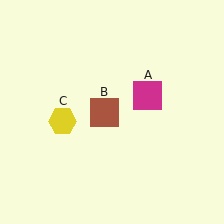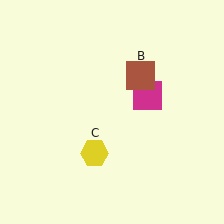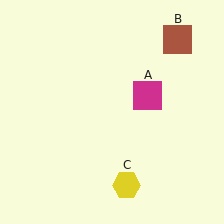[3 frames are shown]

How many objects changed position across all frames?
2 objects changed position: brown square (object B), yellow hexagon (object C).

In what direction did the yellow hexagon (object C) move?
The yellow hexagon (object C) moved down and to the right.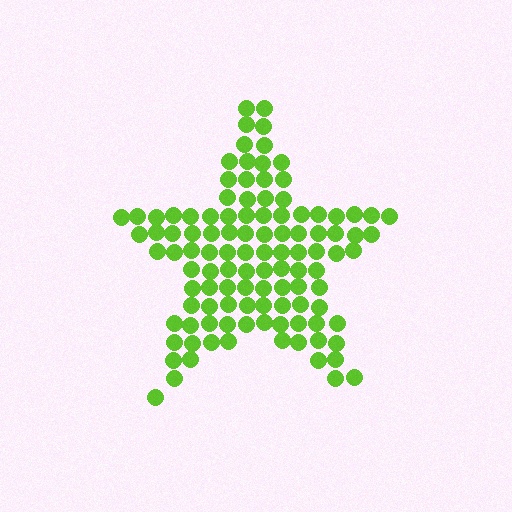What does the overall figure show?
The overall figure shows a star.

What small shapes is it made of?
It is made of small circles.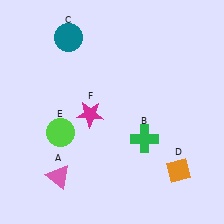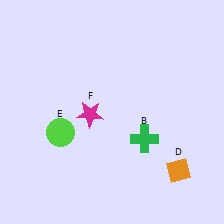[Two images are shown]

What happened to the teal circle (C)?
The teal circle (C) was removed in Image 2. It was in the top-left area of Image 1.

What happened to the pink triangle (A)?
The pink triangle (A) was removed in Image 2. It was in the bottom-left area of Image 1.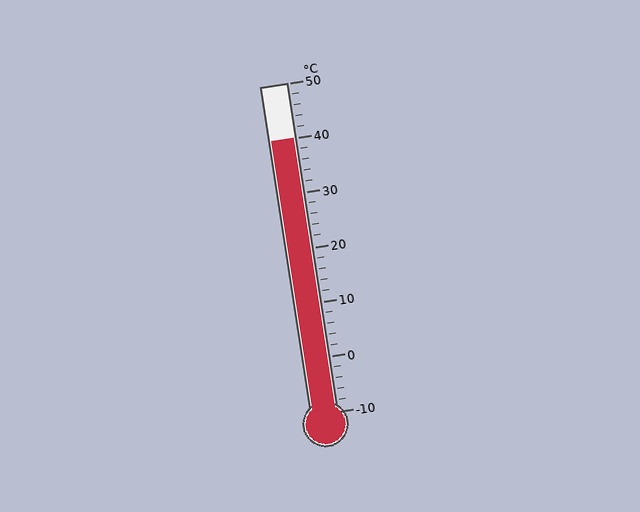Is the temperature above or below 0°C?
The temperature is above 0°C.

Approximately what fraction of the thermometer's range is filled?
The thermometer is filled to approximately 85% of its range.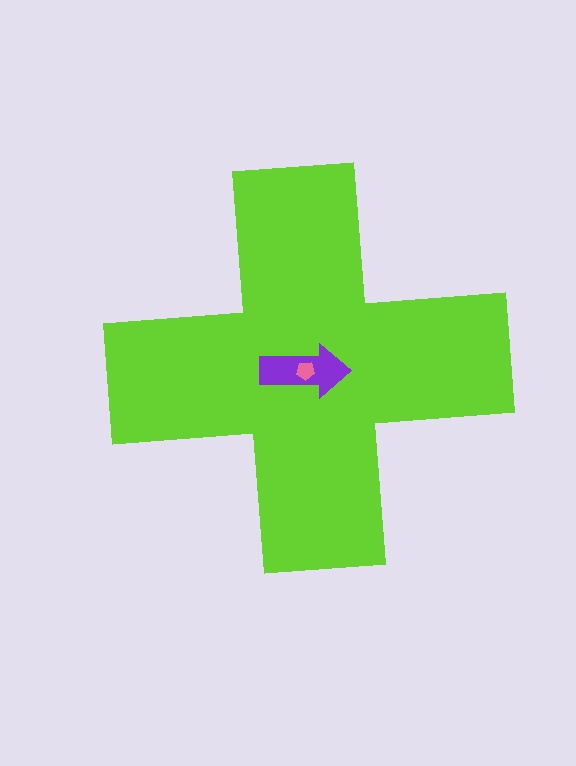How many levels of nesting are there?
3.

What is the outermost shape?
The lime cross.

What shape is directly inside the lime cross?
The purple arrow.